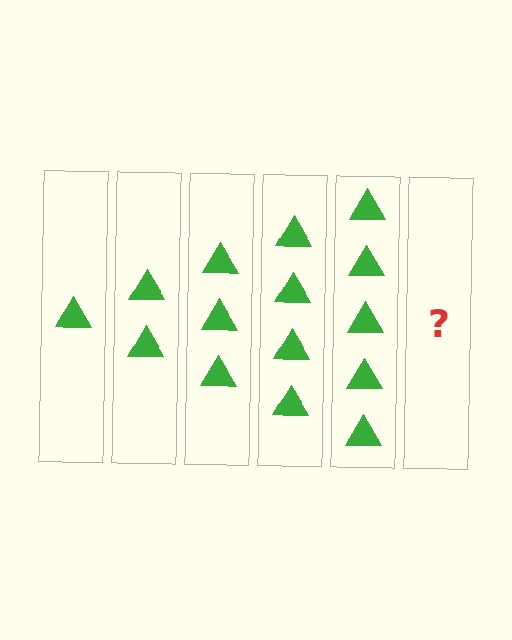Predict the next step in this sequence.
The next step is 6 triangles.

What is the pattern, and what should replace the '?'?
The pattern is that each step adds one more triangle. The '?' should be 6 triangles.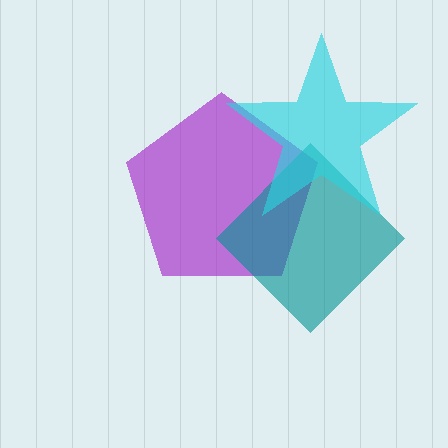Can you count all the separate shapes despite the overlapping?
Yes, there are 3 separate shapes.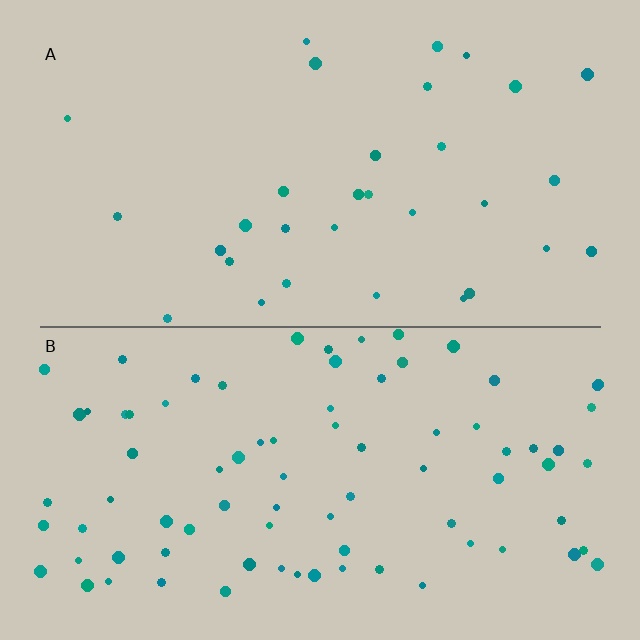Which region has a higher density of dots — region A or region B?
B (the bottom).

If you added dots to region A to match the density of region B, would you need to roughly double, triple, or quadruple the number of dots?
Approximately triple.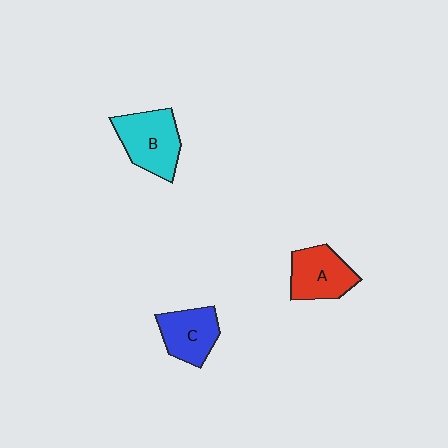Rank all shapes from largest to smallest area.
From largest to smallest: B (cyan), A (red), C (blue).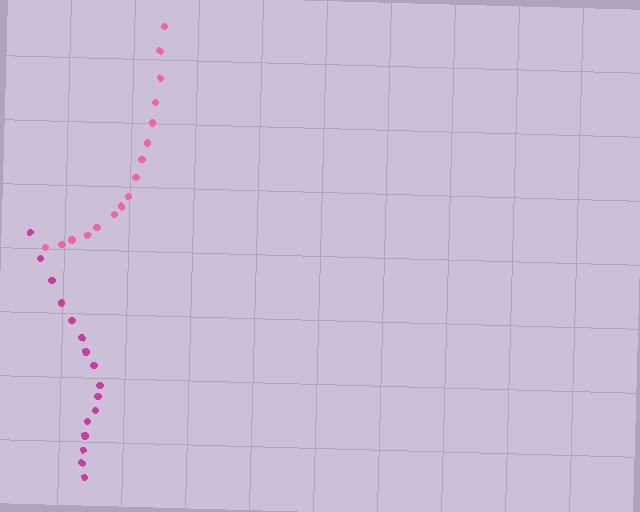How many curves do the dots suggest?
There are 2 distinct paths.